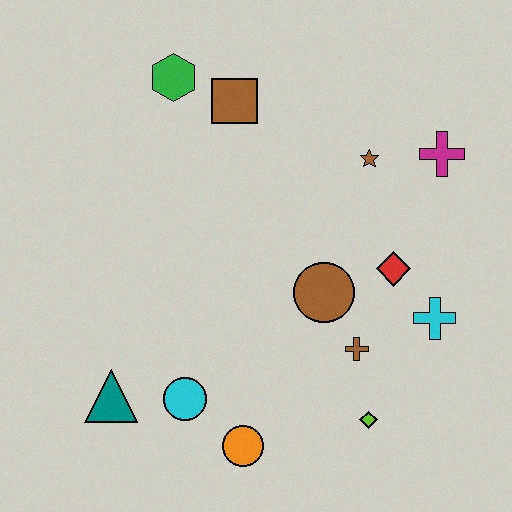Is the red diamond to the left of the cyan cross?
Yes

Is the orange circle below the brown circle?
Yes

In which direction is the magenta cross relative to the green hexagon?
The magenta cross is to the right of the green hexagon.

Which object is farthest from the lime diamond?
The green hexagon is farthest from the lime diamond.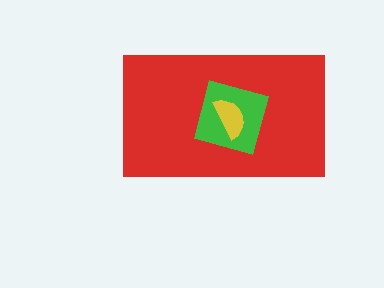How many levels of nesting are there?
3.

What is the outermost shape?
The red rectangle.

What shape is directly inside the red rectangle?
The green diamond.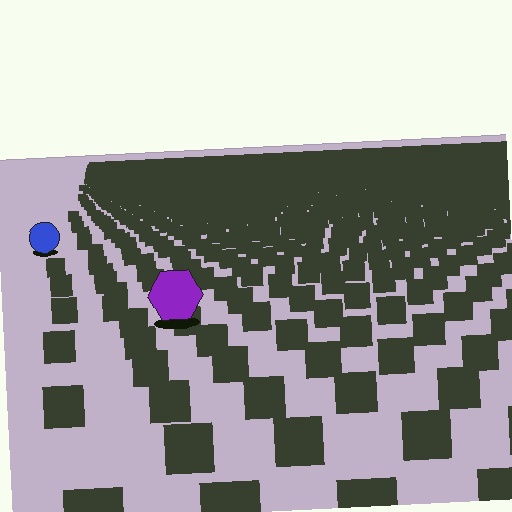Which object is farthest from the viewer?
The blue circle is farthest from the viewer. It appears smaller and the ground texture around it is denser.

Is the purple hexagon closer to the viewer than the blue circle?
Yes. The purple hexagon is closer — you can tell from the texture gradient: the ground texture is coarser near it.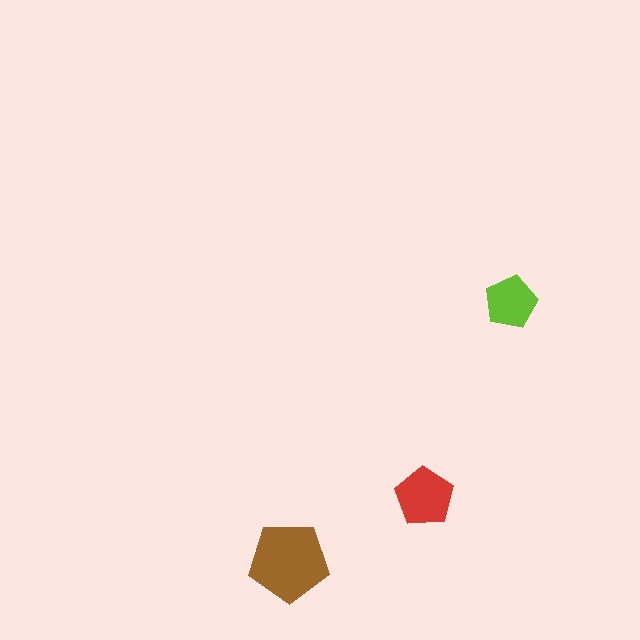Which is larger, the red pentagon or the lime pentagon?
The red one.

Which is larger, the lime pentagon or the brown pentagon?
The brown one.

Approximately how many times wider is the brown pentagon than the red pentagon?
About 1.5 times wider.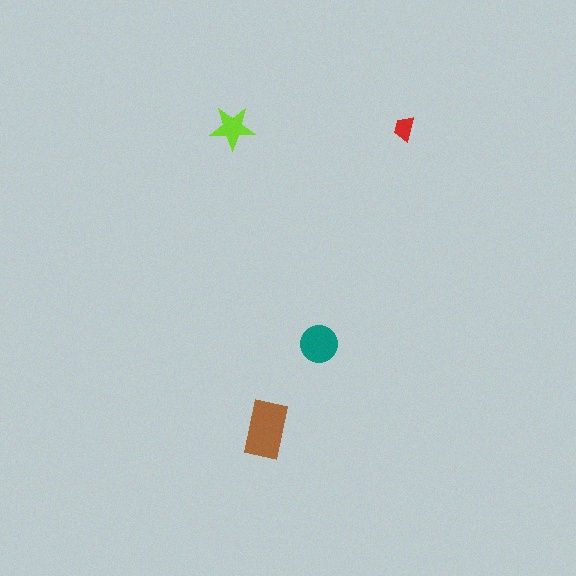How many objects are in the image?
There are 4 objects in the image.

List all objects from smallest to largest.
The red trapezoid, the lime star, the teal circle, the brown rectangle.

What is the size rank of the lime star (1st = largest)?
3rd.